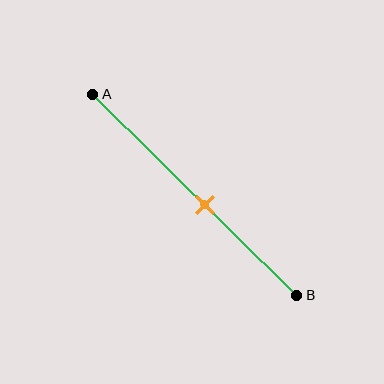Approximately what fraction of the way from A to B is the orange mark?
The orange mark is approximately 55% of the way from A to B.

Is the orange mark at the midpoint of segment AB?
No, the mark is at about 55% from A, not at the 50% midpoint.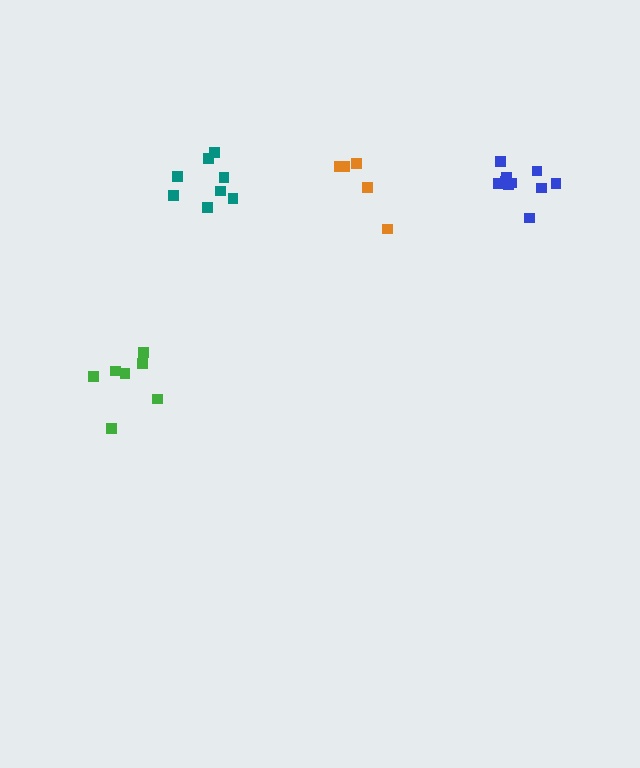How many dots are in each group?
Group 1: 7 dots, Group 2: 8 dots, Group 3: 10 dots, Group 4: 5 dots (30 total).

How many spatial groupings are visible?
There are 4 spatial groupings.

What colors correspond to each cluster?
The clusters are colored: green, teal, blue, orange.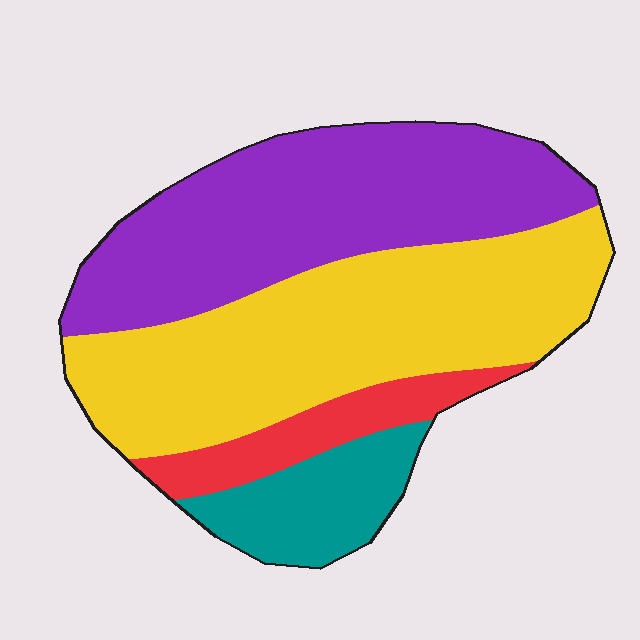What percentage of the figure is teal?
Teal covers roughly 10% of the figure.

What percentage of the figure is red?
Red covers around 10% of the figure.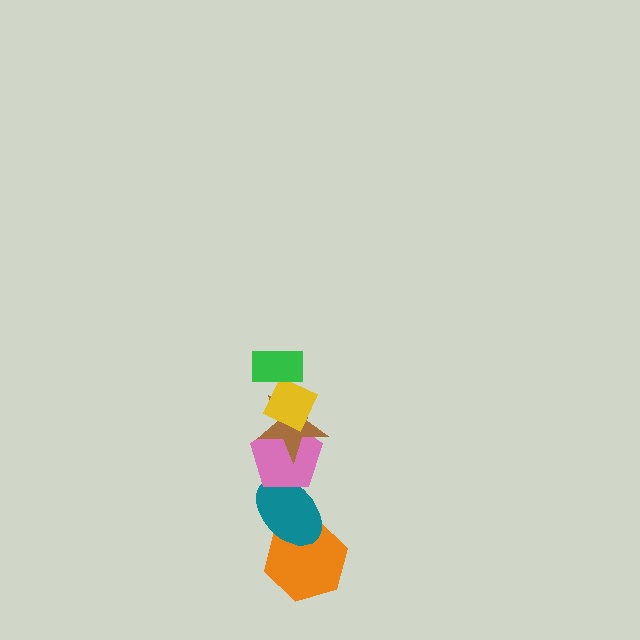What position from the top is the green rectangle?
The green rectangle is 1st from the top.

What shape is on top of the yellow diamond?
The green rectangle is on top of the yellow diamond.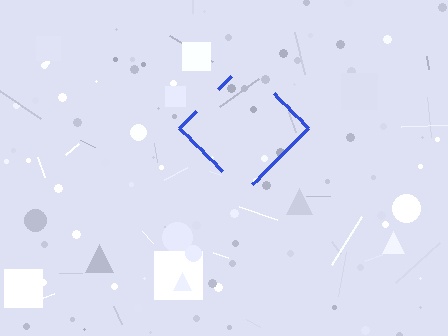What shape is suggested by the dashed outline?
The dashed outline suggests a diamond.